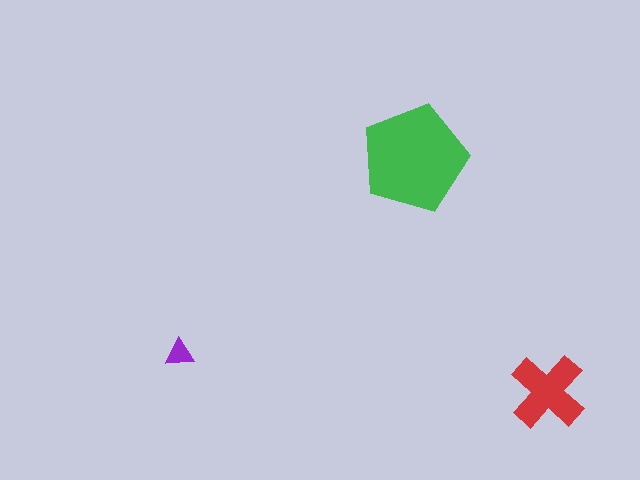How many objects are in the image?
There are 3 objects in the image.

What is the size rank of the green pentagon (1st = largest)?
1st.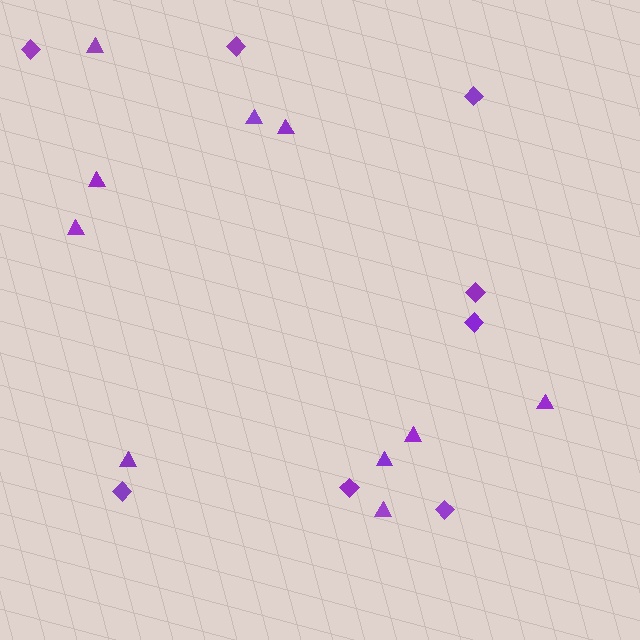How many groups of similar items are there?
There are 2 groups: one group of triangles (10) and one group of diamonds (8).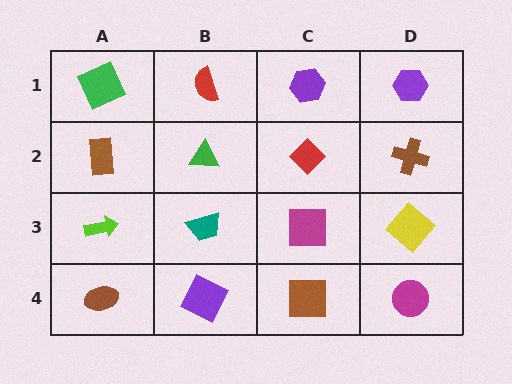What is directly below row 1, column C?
A red diamond.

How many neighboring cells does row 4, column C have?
3.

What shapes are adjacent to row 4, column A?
A lime arrow (row 3, column A), a purple square (row 4, column B).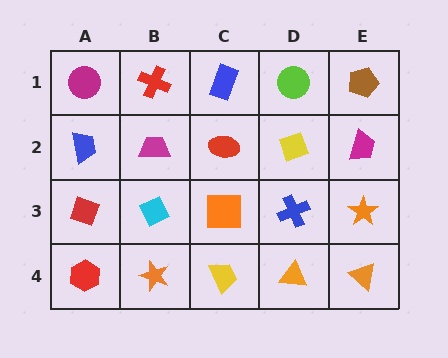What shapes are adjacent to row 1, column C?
A red ellipse (row 2, column C), a red cross (row 1, column B), a lime circle (row 1, column D).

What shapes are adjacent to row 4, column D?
A blue cross (row 3, column D), a yellow trapezoid (row 4, column C), an orange triangle (row 4, column E).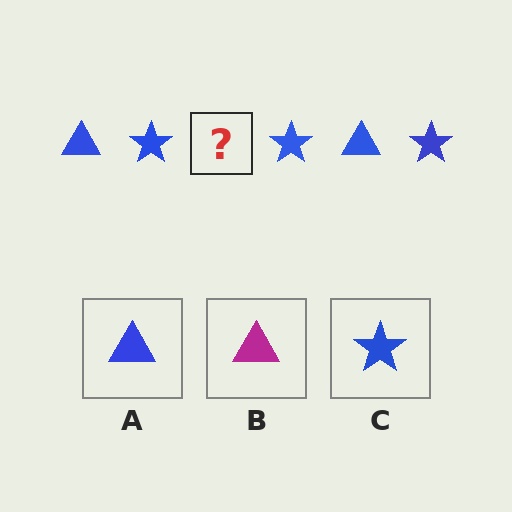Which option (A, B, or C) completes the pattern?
A.